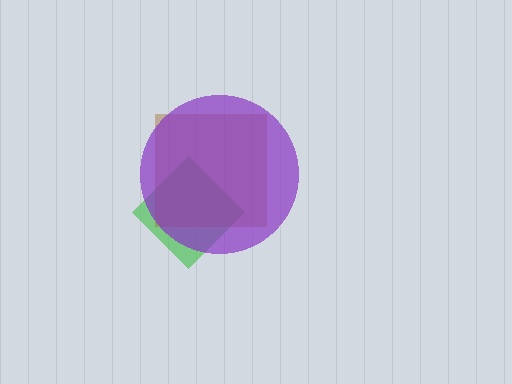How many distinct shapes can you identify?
There are 3 distinct shapes: a green diamond, a brown square, a purple circle.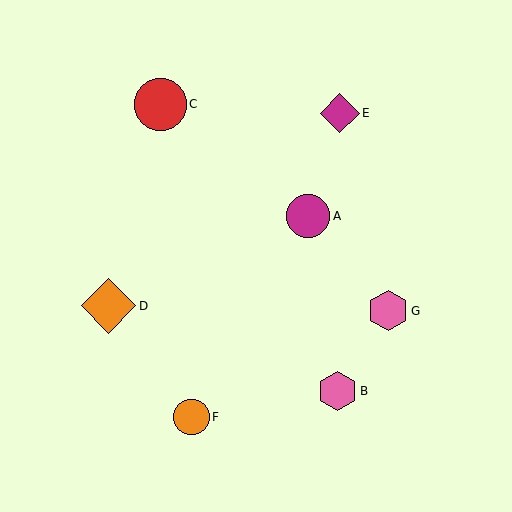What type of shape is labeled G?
Shape G is a pink hexagon.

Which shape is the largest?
The orange diamond (labeled D) is the largest.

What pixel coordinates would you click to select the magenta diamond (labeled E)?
Click at (340, 113) to select the magenta diamond E.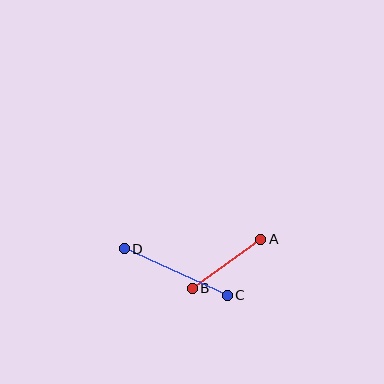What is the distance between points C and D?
The distance is approximately 113 pixels.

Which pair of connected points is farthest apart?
Points C and D are farthest apart.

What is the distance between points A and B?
The distance is approximately 84 pixels.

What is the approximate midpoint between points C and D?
The midpoint is at approximately (176, 272) pixels.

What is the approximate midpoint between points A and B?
The midpoint is at approximately (227, 264) pixels.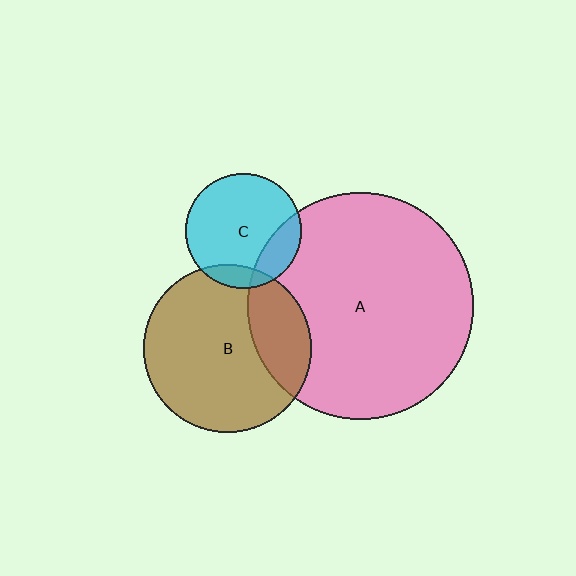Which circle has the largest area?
Circle A (pink).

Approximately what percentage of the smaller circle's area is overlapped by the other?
Approximately 10%.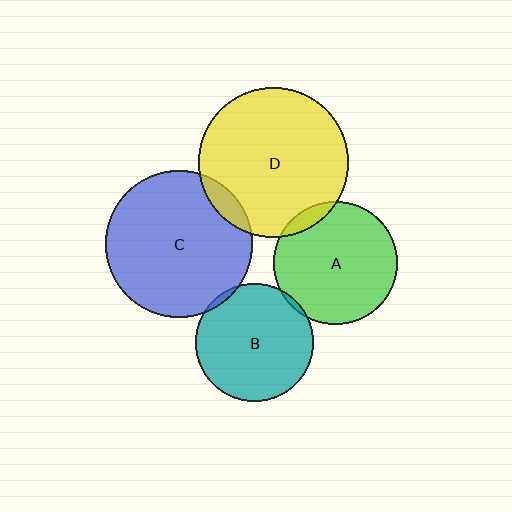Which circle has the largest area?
Circle D (yellow).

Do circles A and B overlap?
Yes.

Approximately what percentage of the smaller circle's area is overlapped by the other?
Approximately 5%.